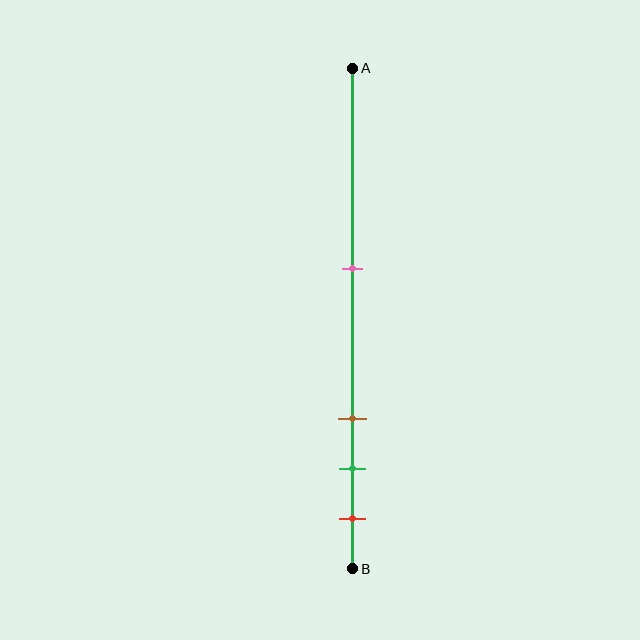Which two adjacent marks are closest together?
The green and red marks are the closest adjacent pair.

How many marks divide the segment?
There are 4 marks dividing the segment.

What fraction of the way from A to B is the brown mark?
The brown mark is approximately 70% (0.7) of the way from A to B.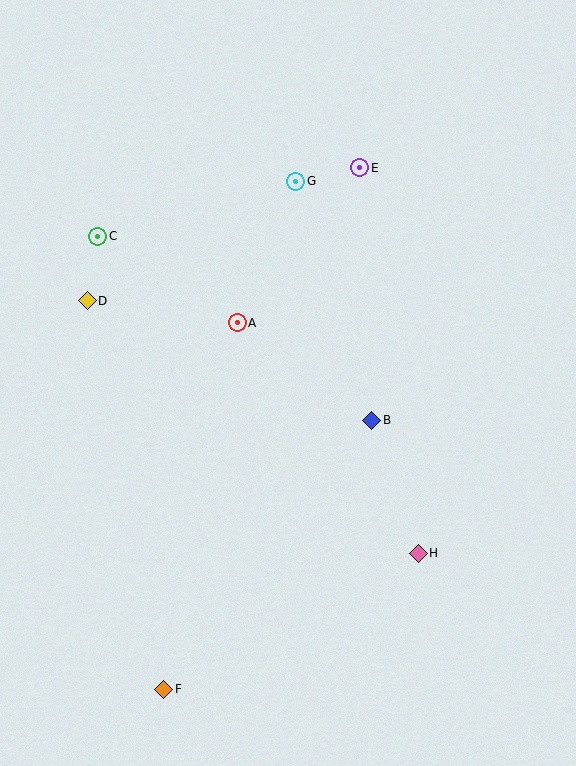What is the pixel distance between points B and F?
The distance between B and F is 340 pixels.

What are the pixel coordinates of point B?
Point B is at (372, 420).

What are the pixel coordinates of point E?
Point E is at (360, 168).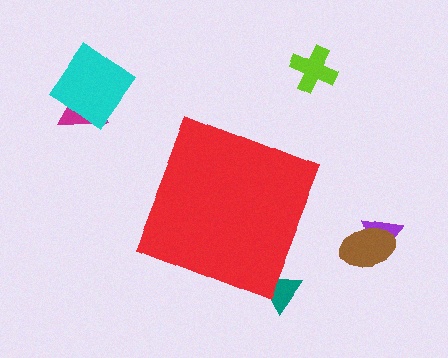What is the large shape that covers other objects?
A red diamond.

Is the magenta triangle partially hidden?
No, the magenta triangle is fully visible.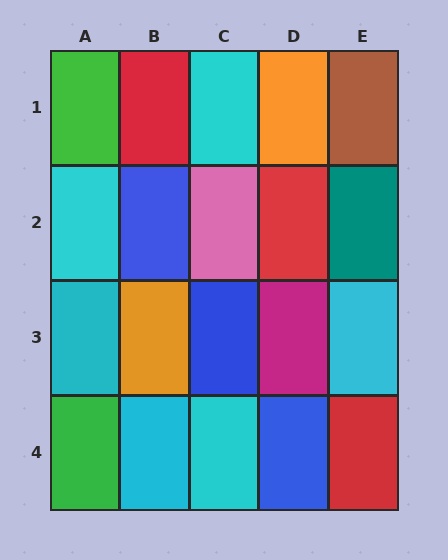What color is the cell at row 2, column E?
Teal.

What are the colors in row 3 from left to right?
Cyan, orange, blue, magenta, cyan.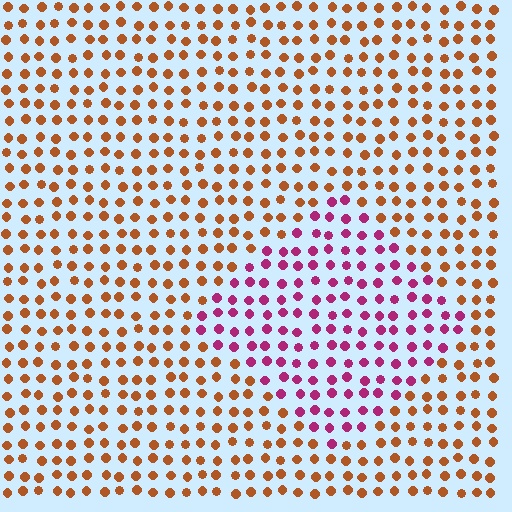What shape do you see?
I see a diamond.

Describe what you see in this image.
The image is filled with small brown elements in a uniform arrangement. A diamond-shaped region is visible where the elements are tinted to a slightly different hue, forming a subtle color boundary.